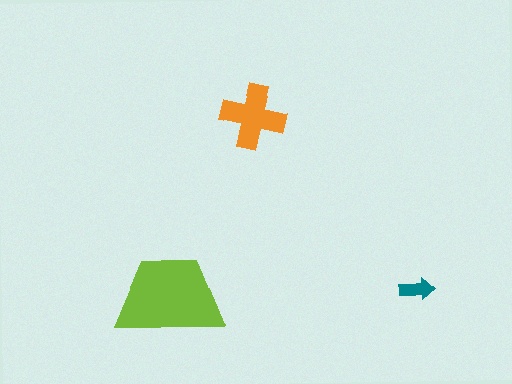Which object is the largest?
The lime trapezoid.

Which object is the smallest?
The teal arrow.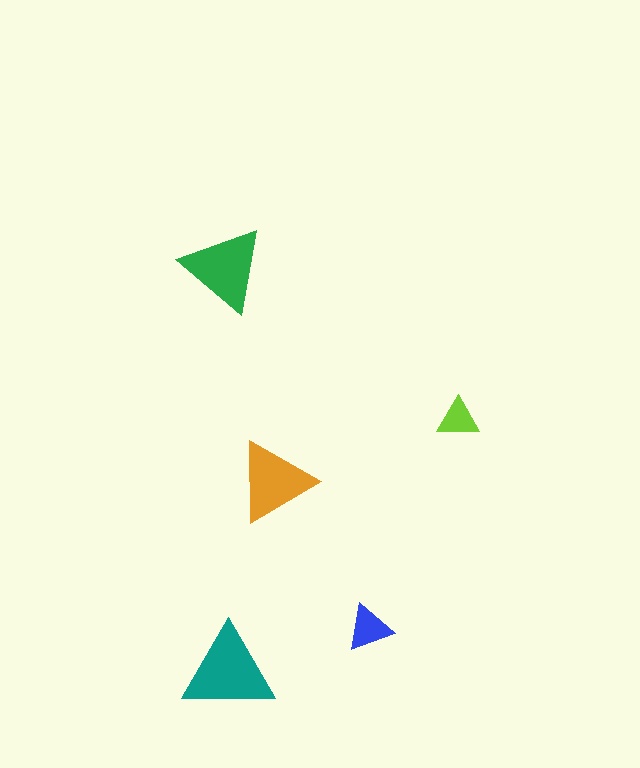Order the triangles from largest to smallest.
the teal one, the green one, the orange one, the blue one, the lime one.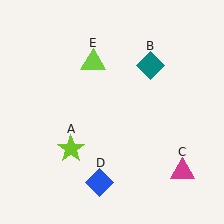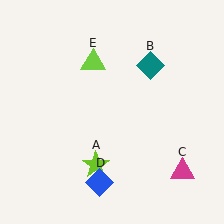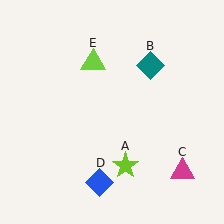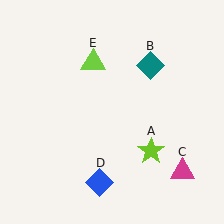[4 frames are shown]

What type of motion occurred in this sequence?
The lime star (object A) rotated counterclockwise around the center of the scene.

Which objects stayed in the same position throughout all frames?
Teal diamond (object B) and magenta triangle (object C) and blue diamond (object D) and lime triangle (object E) remained stationary.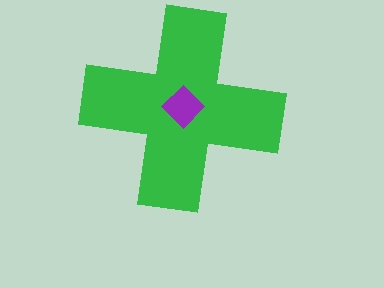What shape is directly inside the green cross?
The purple diamond.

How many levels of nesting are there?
2.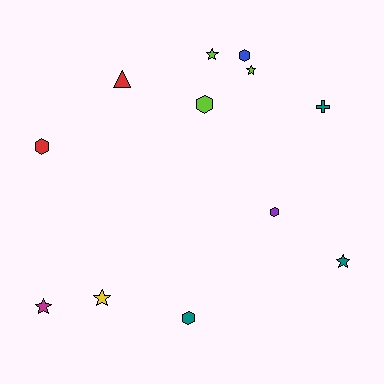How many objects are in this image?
There are 12 objects.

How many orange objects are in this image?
There are no orange objects.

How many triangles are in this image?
There is 1 triangle.